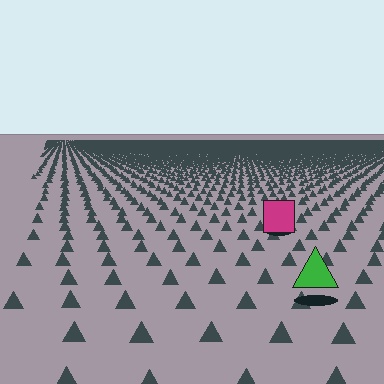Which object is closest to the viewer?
The green triangle is closest. The texture marks near it are larger and more spread out.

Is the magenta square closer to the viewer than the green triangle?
No. The green triangle is closer — you can tell from the texture gradient: the ground texture is coarser near it.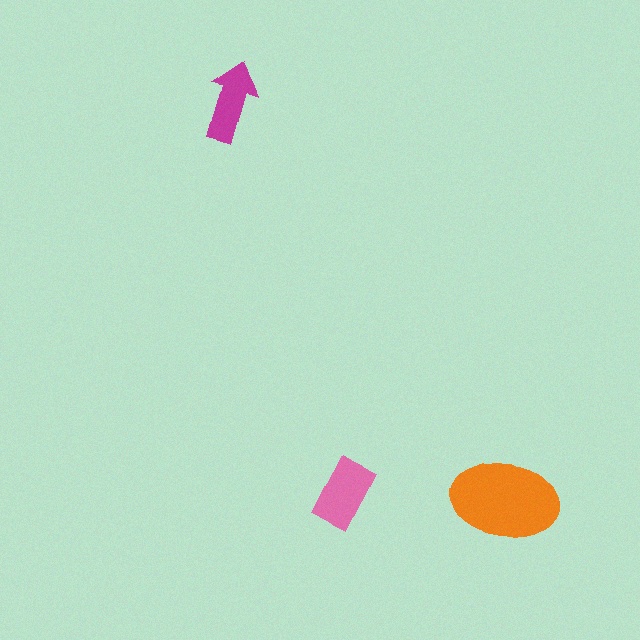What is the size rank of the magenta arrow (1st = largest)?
3rd.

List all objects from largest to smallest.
The orange ellipse, the pink rectangle, the magenta arrow.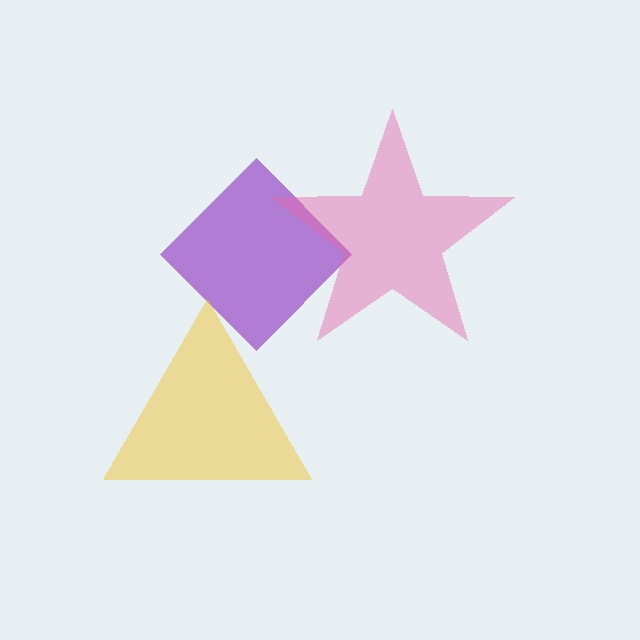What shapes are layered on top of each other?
The layered shapes are: a purple diamond, a yellow triangle, a pink star.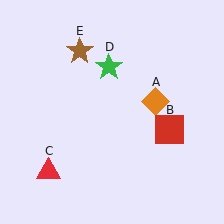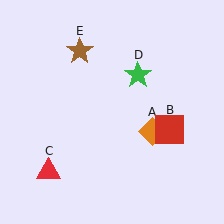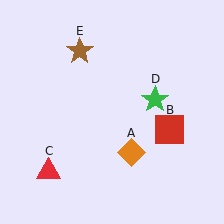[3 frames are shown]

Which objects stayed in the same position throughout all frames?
Red square (object B) and red triangle (object C) and brown star (object E) remained stationary.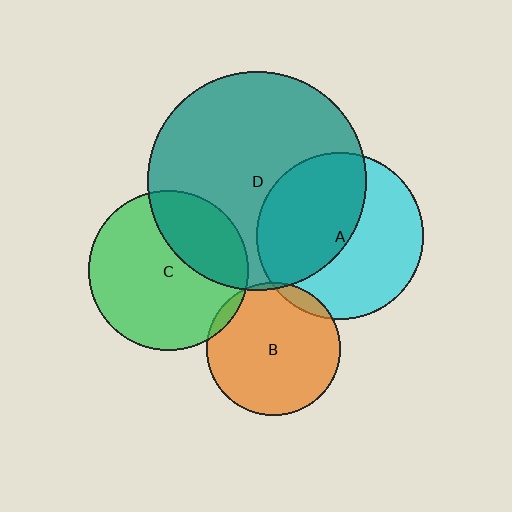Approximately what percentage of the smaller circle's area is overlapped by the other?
Approximately 30%.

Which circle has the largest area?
Circle D (teal).